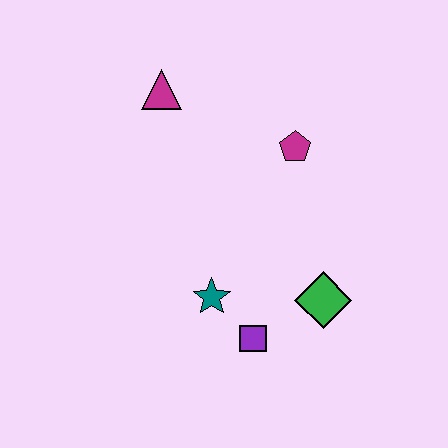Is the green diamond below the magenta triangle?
Yes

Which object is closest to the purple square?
The teal star is closest to the purple square.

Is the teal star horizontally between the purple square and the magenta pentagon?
No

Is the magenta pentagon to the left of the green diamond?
Yes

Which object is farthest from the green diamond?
The magenta triangle is farthest from the green diamond.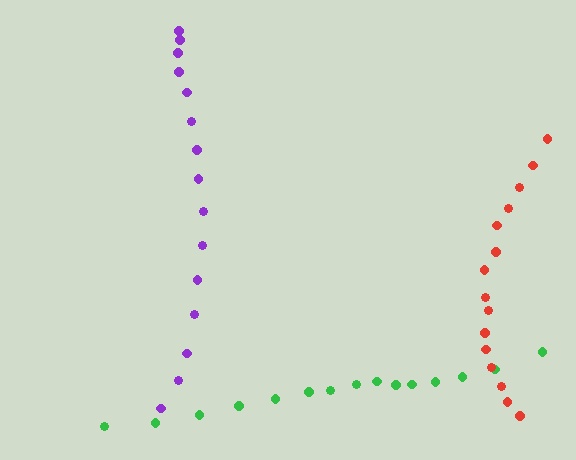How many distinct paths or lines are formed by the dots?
There are 3 distinct paths.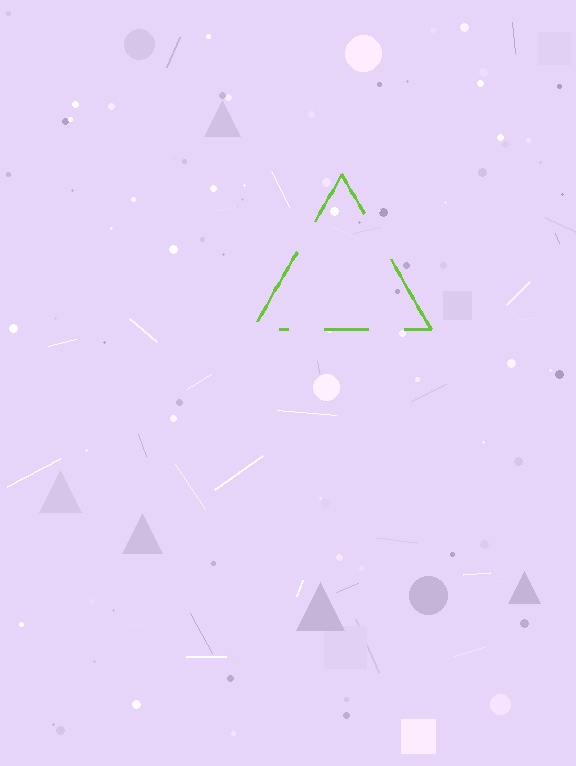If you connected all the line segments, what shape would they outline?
They would outline a triangle.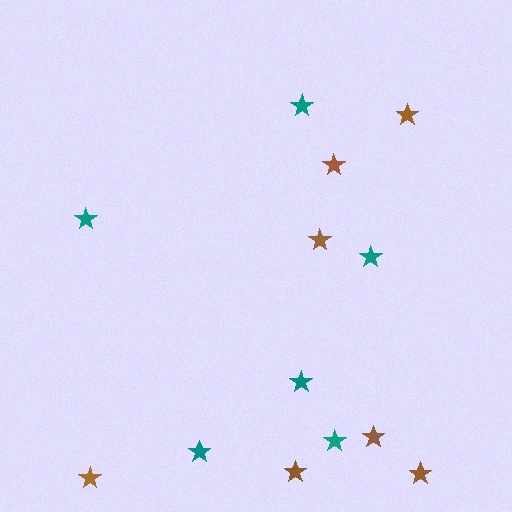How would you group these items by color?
There are 2 groups: one group of teal stars (6) and one group of brown stars (7).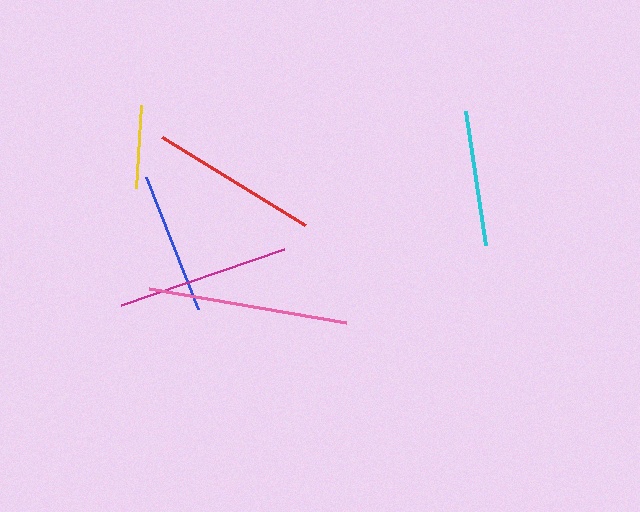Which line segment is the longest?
The pink line is the longest at approximately 200 pixels.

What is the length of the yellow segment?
The yellow segment is approximately 83 pixels long.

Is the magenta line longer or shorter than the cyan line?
The magenta line is longer than the cyan line.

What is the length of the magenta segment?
The magenta segment is approximately 173 pixels long.